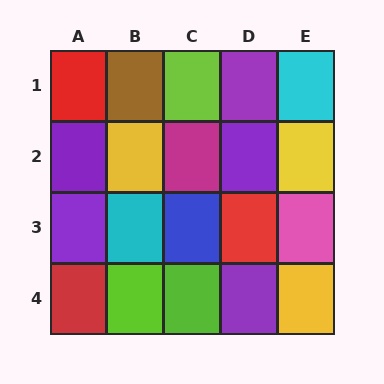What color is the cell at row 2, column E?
Yellow.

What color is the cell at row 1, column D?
Purple.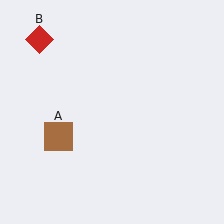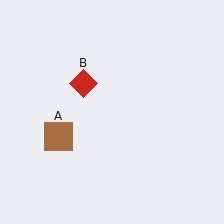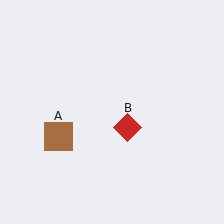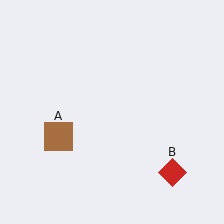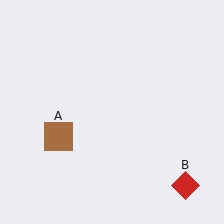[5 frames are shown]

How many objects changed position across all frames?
1 object changed position: red diamond (object B).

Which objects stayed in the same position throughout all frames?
Brown square (object A) remained stationary.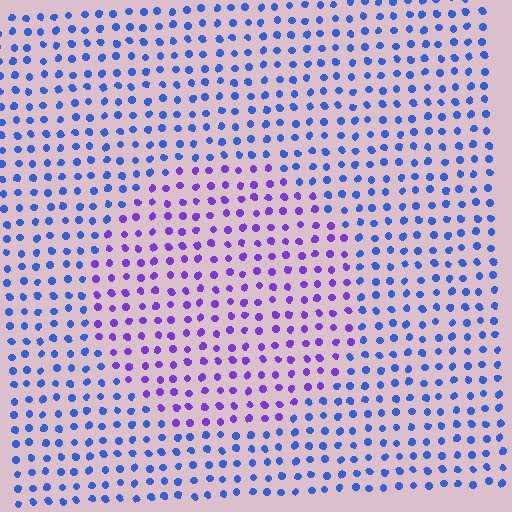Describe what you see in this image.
The image is filled with small blue elements in a uniform arrangement. A circle-shaped region is visible where the elements are tinted to a slightly different hue, forming a subtle color boundary.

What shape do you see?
I see a circle.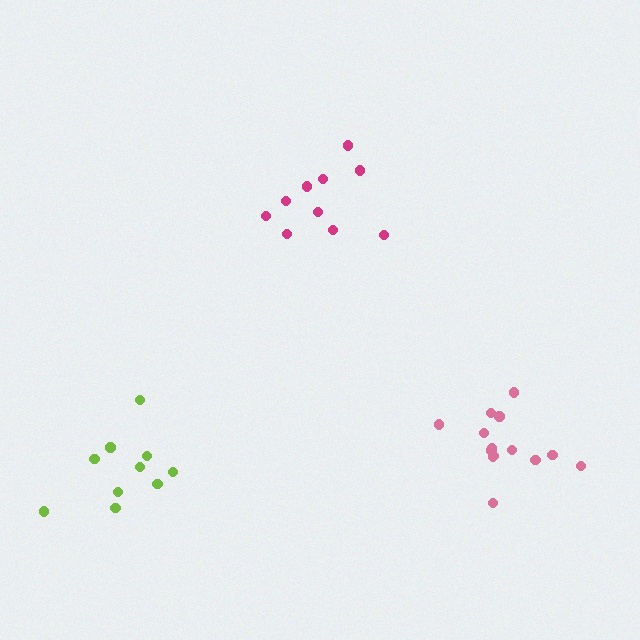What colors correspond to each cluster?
The clusters are colored: pink, lime, magenta.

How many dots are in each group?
Group 1: 14 dots, Group 2: 10 dots, Group 3: 10 dots (34 total).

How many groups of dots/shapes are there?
There are 3 groups.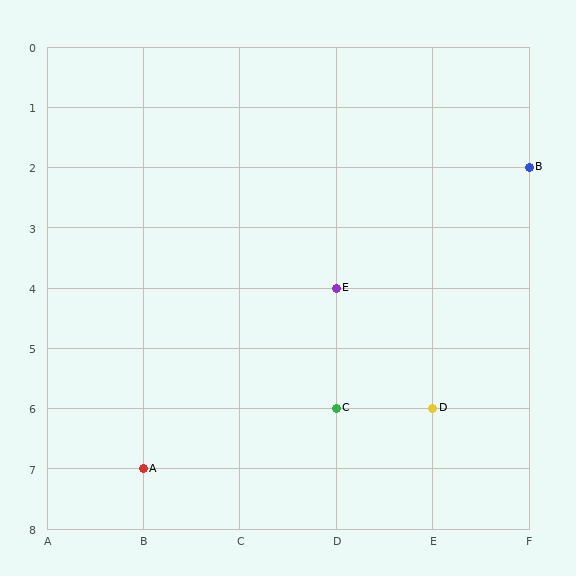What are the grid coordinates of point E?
Point E is at grid coordinates (D, 4).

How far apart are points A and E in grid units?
Points A and E are 2 columns and 3 rows apart (about 3.6 grid units diagonally).